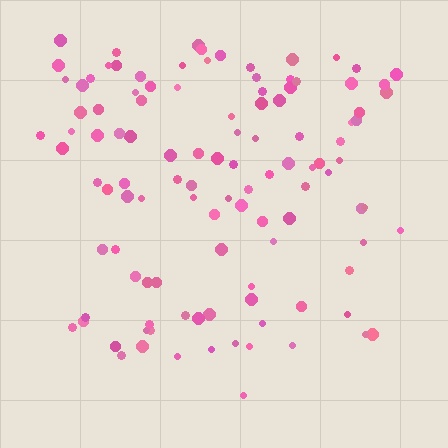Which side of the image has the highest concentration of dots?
The top.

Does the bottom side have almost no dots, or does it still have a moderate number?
Still a moderate number, just noticeably fewer than the top.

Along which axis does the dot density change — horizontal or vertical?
Vertical.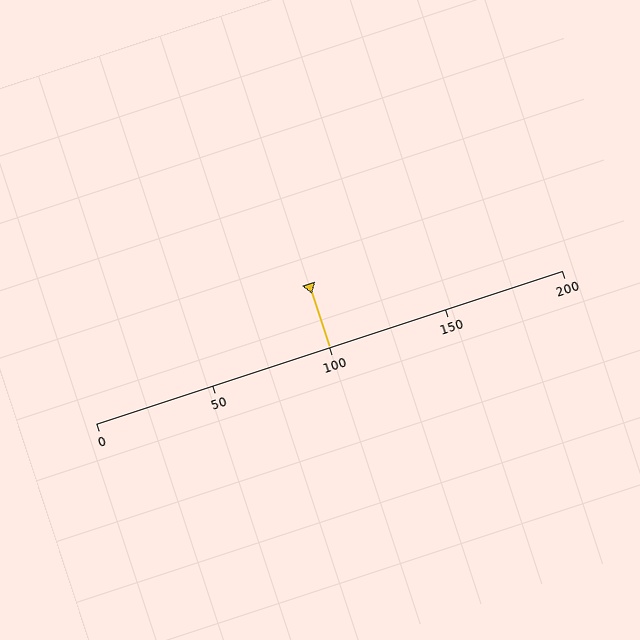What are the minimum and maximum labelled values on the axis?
The axis runs from 0 to 200.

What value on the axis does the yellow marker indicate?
The marker indicates approximately 100.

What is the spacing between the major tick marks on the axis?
The major ticks are spaced 50 apart.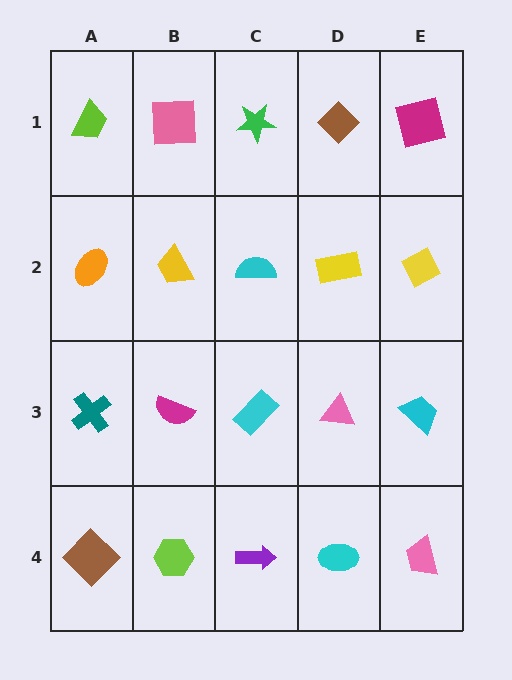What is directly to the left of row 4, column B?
A brown diamond.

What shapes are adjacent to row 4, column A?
A teal cross (row 3, column A), a lime hexagon (row 4, column B).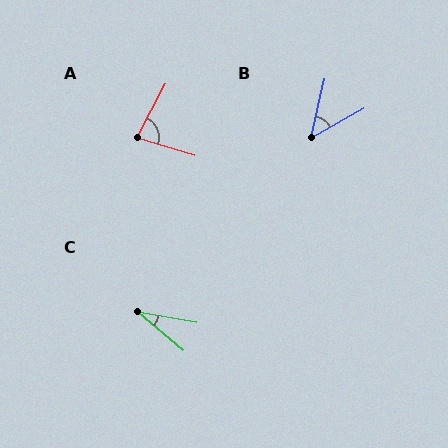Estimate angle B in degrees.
Approximately 48 degrees.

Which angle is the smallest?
C, at approximately 31 degrees.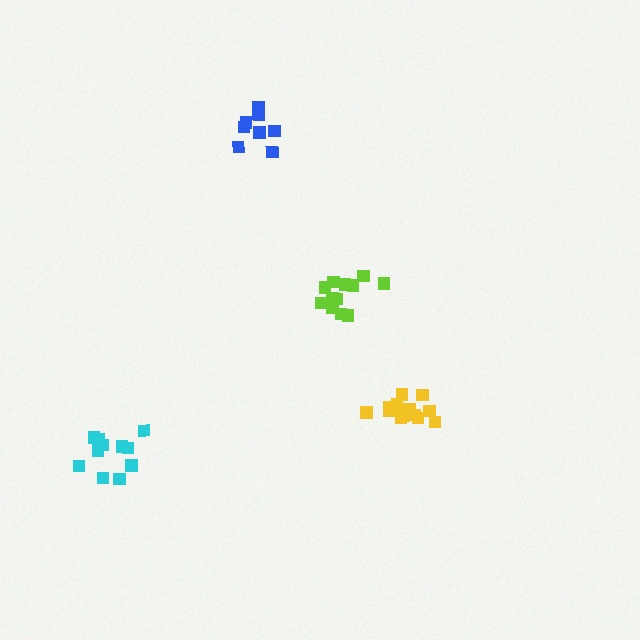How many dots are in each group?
Group 1: 12 dots, Group 2: 11 dots, Group 3: 14 dots, Group 4: 10 dots (47 total).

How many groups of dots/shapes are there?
There are 4 groups.